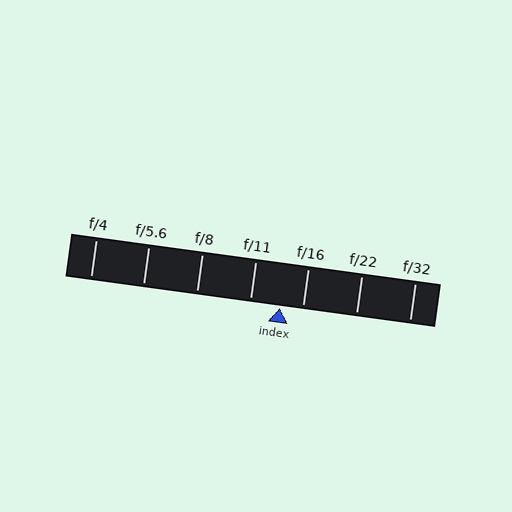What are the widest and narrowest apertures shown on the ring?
The widest aperture shown is f/4 and the narrowest is f/32.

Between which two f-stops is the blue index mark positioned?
The index mark is between f/11 and f/16.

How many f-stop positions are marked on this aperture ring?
There are 7 f-stop positions marked.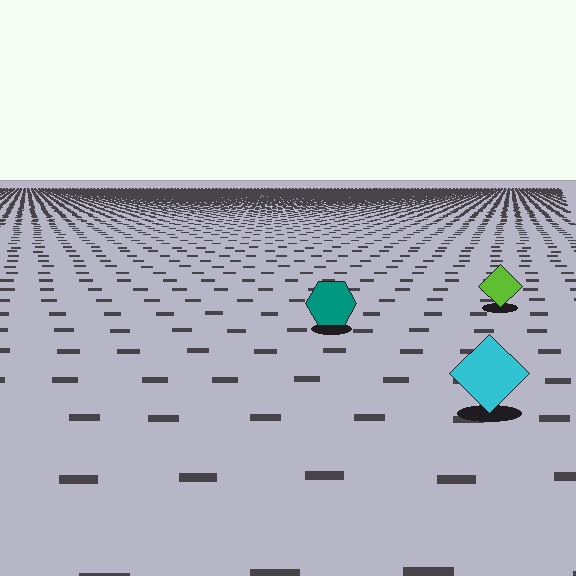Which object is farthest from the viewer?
The lime diamond is farthest from the viewer. It appears smaller and the ground texture around it is denser.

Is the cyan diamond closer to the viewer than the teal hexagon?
Yes. The cyan diamond is closer — you can tell from the texture gradient: the ground texture is coarser near it.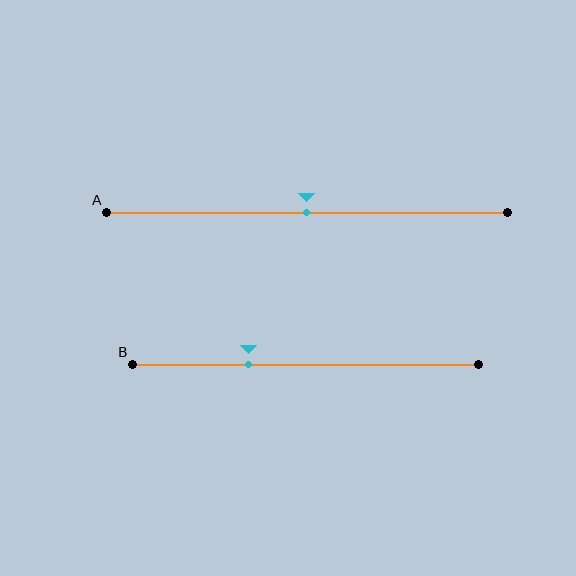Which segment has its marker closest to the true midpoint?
Segment A has its marker closest to the true midpoint.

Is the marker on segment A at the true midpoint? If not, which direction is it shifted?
Yes, the marker on segment A is at the true midpoint.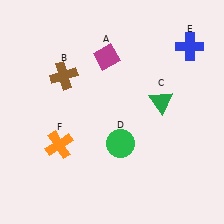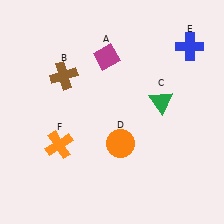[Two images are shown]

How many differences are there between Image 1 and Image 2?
There is 1 difference between the two images.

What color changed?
The circle (D) changed from green in Image 1 to orange in Image 2.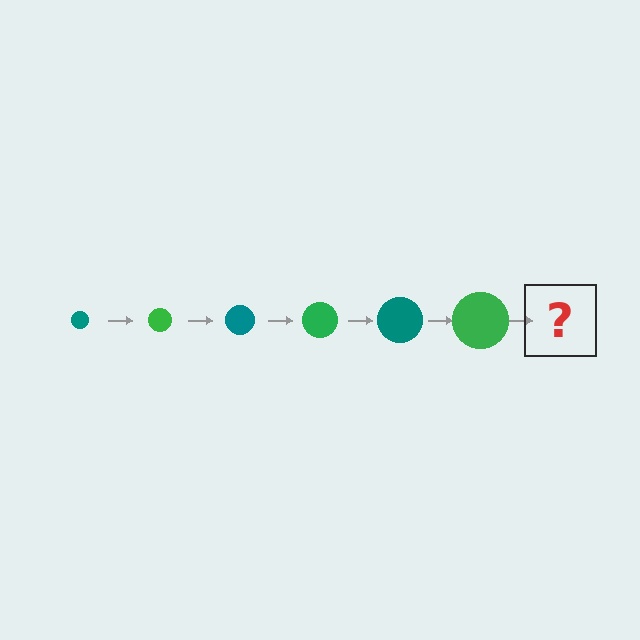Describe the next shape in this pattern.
It should be a teal circle, larger than the previous one.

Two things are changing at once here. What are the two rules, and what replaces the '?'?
The two rules are that the circle grows larger each step and the color cycles through teal and green. The '?' should be a teal circle, larger than the previous one.